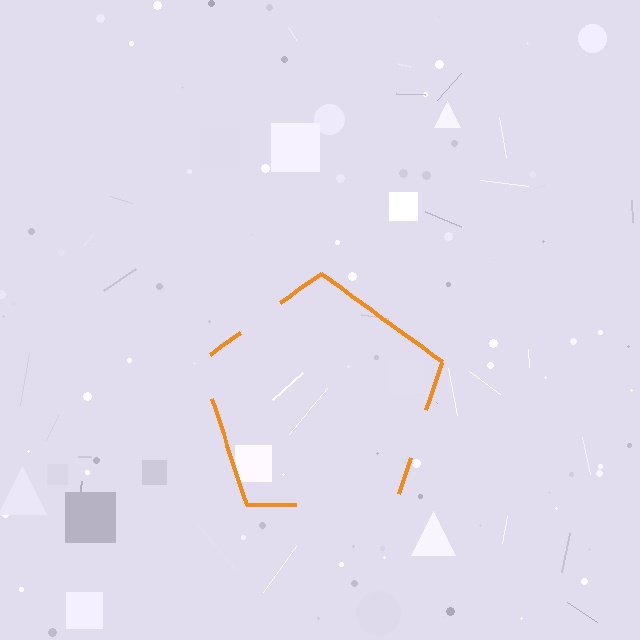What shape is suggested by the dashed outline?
The dashed outline suggests a pentagon.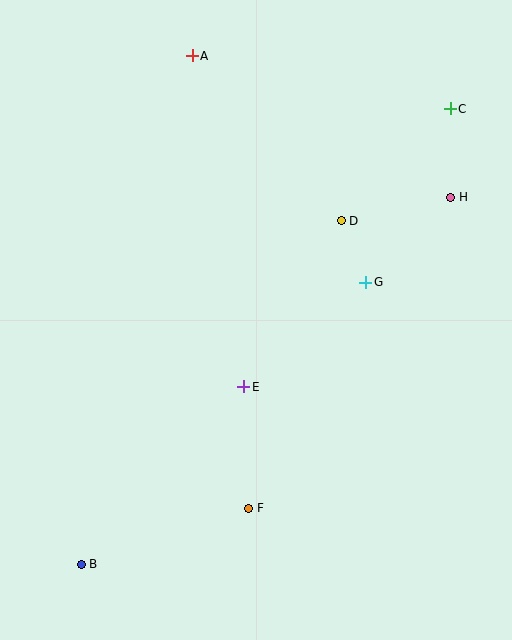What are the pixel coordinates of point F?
Point F is at (249, 508).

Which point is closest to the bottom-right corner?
Point F is closest to the bottom-right corner.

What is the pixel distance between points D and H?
The distance between D and H is 112 pixels.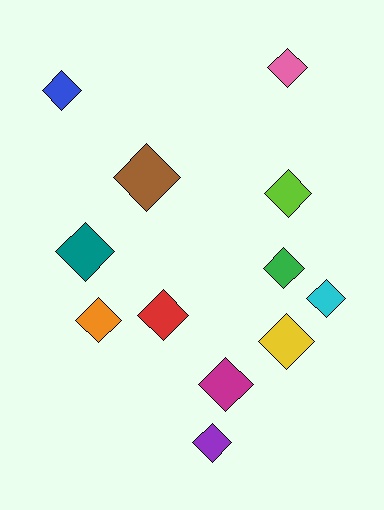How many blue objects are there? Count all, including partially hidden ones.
There is 1 blue object.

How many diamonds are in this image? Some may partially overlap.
There are 12 diamonds.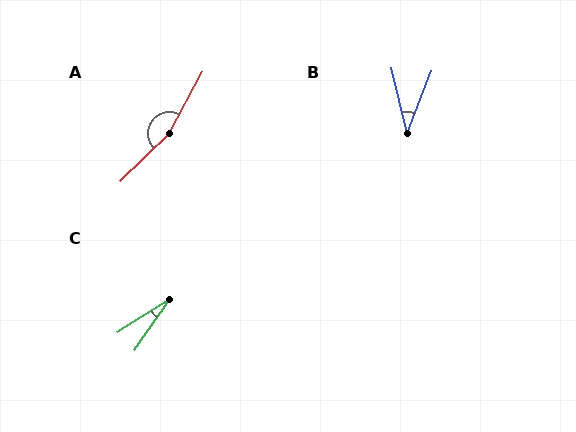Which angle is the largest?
A, at approximately 163 degrees.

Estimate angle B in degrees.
Approximately 35 degrees.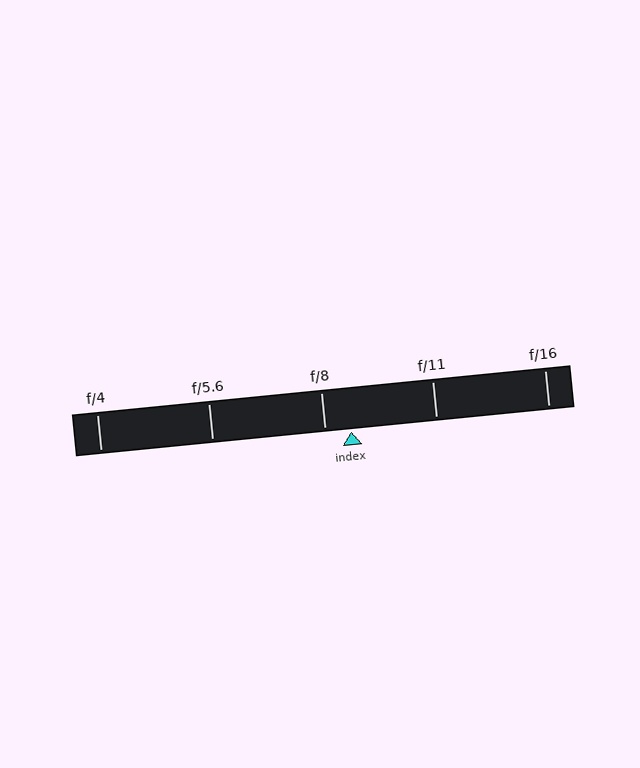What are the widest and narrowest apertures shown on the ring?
The widest aperture shown is f/4 and the narrowest is f/16.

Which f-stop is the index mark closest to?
The index mark is closest to f/8.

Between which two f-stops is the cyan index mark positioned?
The index mark is between f/8 and f/11.